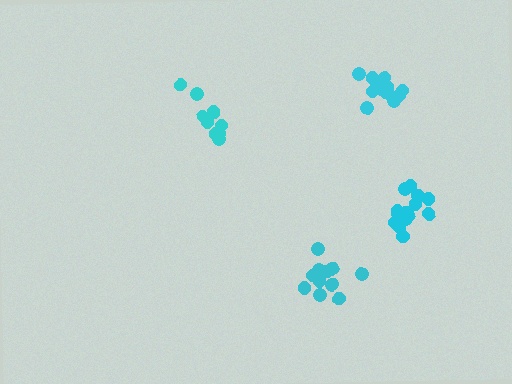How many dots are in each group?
Group 1: 12 dots, Group 2: 13 dots, Group 3: 15 dots, Group 4: 9 dots (49 total).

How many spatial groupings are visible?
There are 4 spatial groupings.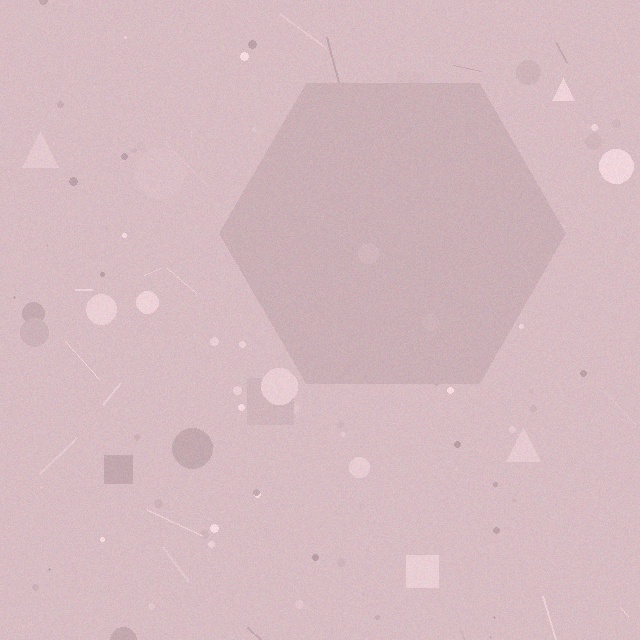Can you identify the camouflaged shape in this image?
The camouflaged shape is a hexagon.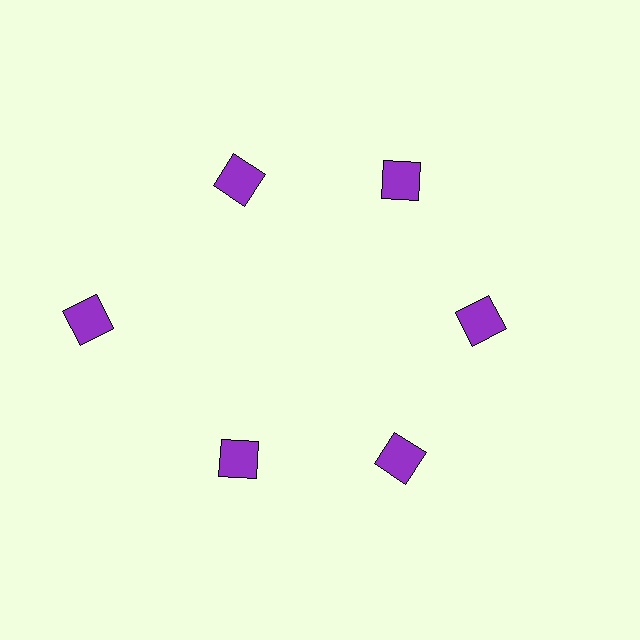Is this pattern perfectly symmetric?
No. The 6 purple squares are arranged in a ring, but one element near the 9 o'clock position is pushed outward from the center, breaking the 6-fold rotational symmetry.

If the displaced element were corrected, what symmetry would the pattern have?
It would have 6-fold rotational symmetry — the pattern would map onto itself every 60 degrees.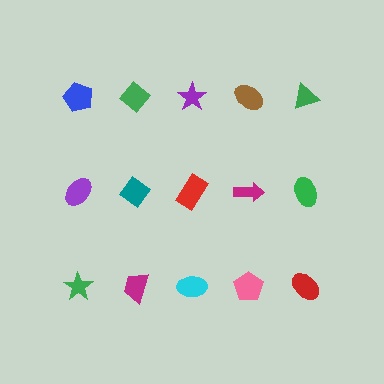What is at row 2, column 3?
A red rectangle.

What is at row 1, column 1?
A blue pentagon.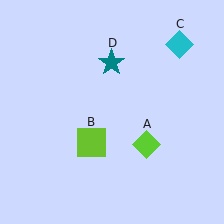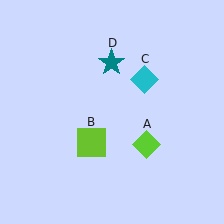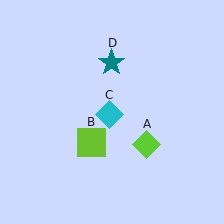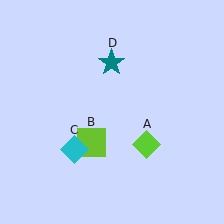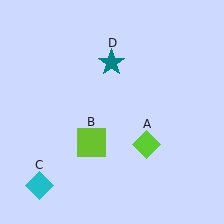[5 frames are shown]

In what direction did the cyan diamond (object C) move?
The cyan diamond (object C) moved down and to the left.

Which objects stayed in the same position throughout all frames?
Lime diamond (object A) and lime square (object B) and teal star (object D) remained stationary.